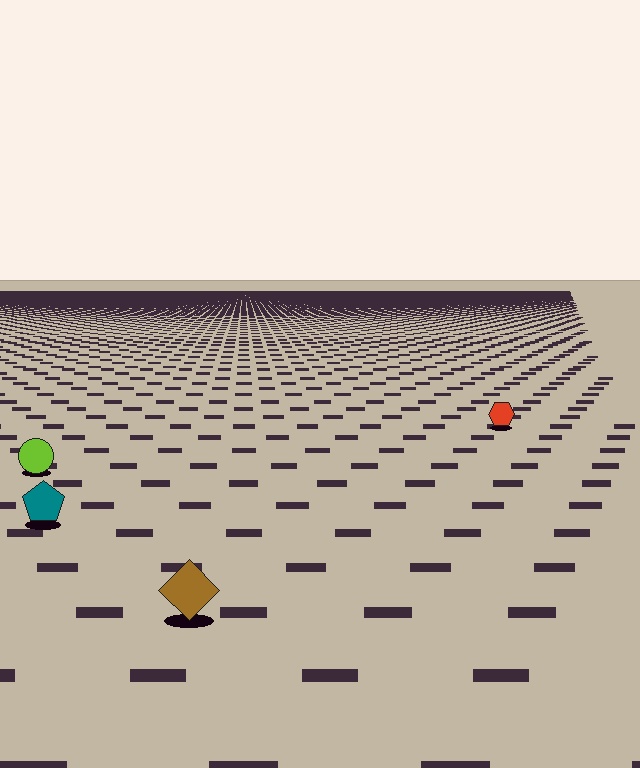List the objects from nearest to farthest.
From nearest to farthest: the brown diamond, the teal pentagon, the lime circle, the red hexagon.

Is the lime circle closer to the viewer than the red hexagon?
Yes. The lime circle is closer — you can tell from the texture gradient: the ground texture is coarser near it.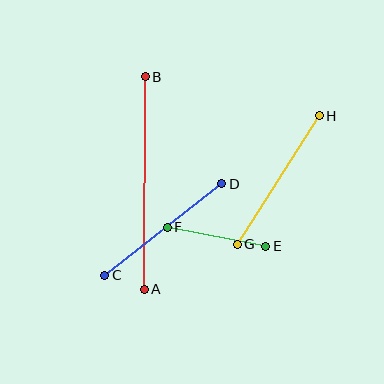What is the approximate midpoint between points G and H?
The midpoint is at approximately (278, 180) pixels.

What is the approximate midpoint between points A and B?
The midpoint is at approximately (145, 183) pixels.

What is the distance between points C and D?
The distance is approximately 148 pixels.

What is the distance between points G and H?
The distance is approximately 153 pixels.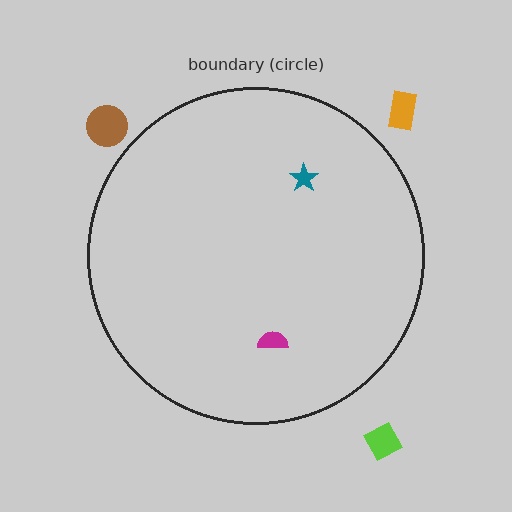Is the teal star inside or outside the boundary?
Inside.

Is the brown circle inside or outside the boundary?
Outside.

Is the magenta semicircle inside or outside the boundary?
Inside.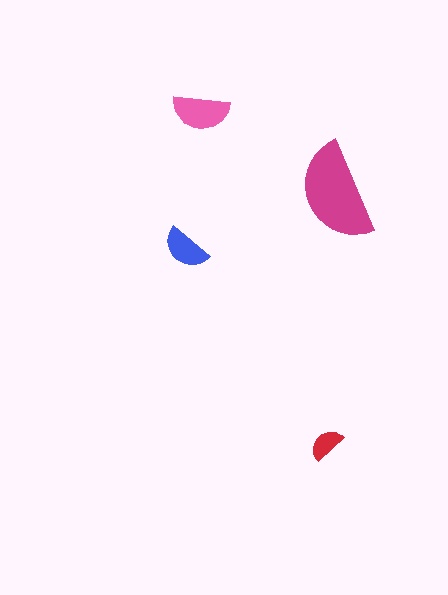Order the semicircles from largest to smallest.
the magenta one, the pink one, the blue one, the red one.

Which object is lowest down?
The red semicircle is bottommost.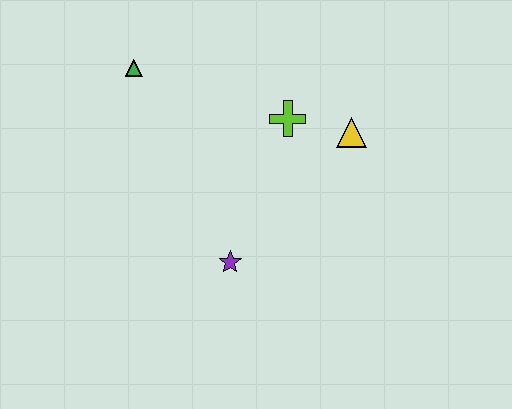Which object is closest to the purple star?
The lime cross is closest to the purple star.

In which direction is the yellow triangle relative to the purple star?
The yellow triangle is above the purple star.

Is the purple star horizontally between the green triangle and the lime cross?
Yes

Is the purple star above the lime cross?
No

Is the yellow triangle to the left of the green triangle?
No